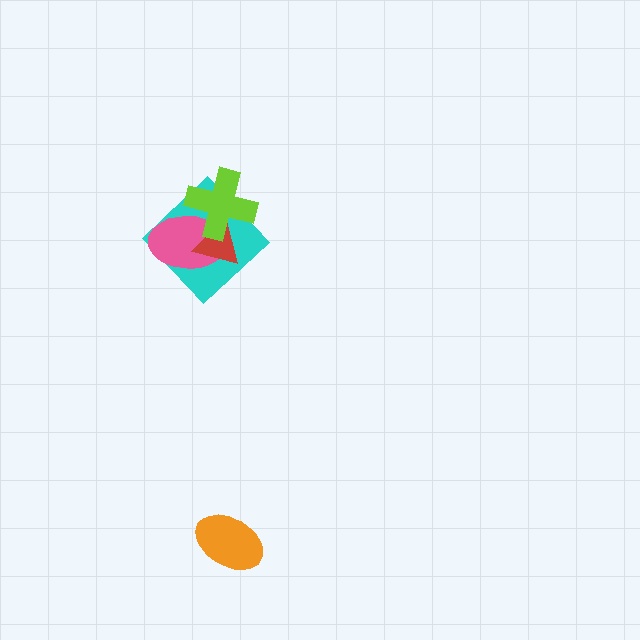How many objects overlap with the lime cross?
3 objects overlap with the lime cross.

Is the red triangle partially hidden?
Yes, it is partially covered by another shape.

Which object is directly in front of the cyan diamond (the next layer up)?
The pink ellipse is directly in front of the cyan diamond.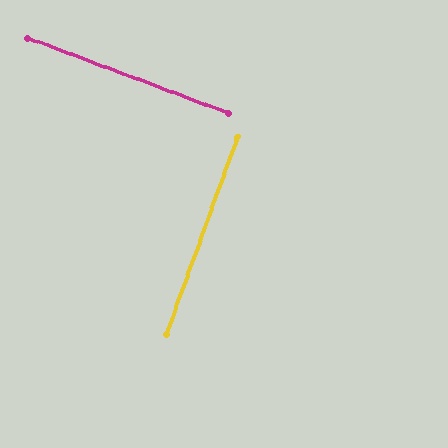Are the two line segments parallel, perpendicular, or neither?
Perpendicular — they meet at approximately 89°.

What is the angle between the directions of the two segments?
Approximately 89 degrees.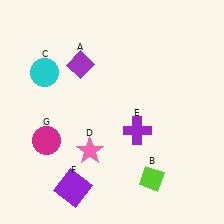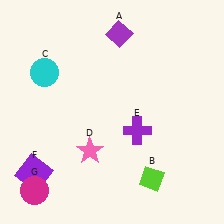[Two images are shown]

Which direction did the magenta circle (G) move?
The magenta circle (G) moved down.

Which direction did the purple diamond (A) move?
The purple diamond (A) moved right.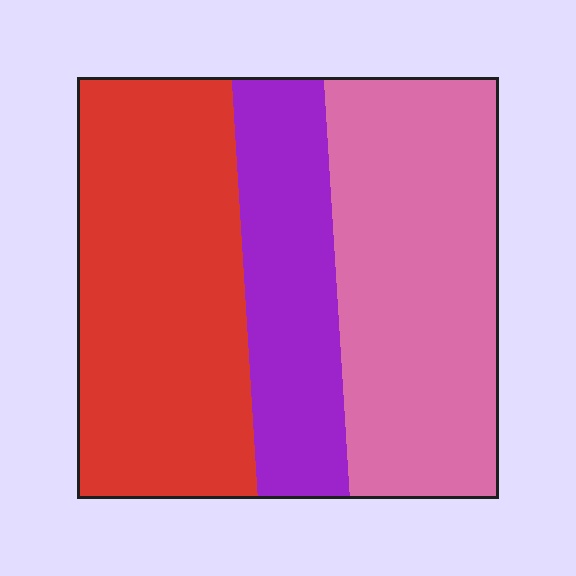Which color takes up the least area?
Purple, at roughly 20%.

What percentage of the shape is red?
Red takes up about two fifths (2/5) of the shape.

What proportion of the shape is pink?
Pink takes up about three eighths (3/8) of the shape.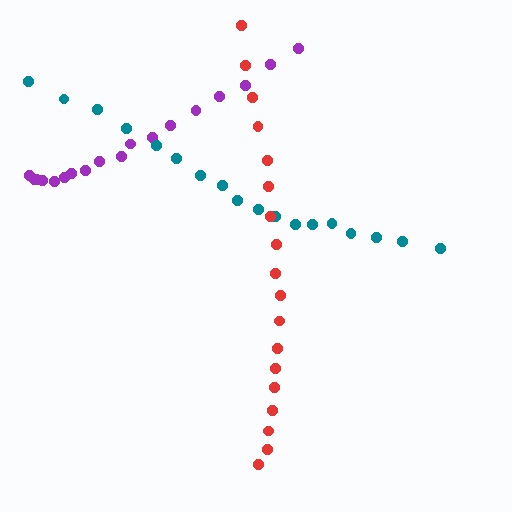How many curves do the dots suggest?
There are 3 distinct paths.